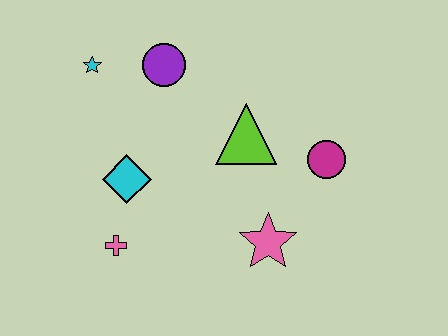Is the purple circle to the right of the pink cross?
Yes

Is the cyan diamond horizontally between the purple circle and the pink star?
No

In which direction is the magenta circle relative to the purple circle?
The magenta circle is to the right of the purple circle.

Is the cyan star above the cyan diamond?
Yes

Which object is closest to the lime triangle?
The magenta circle is closest to the lime triangle.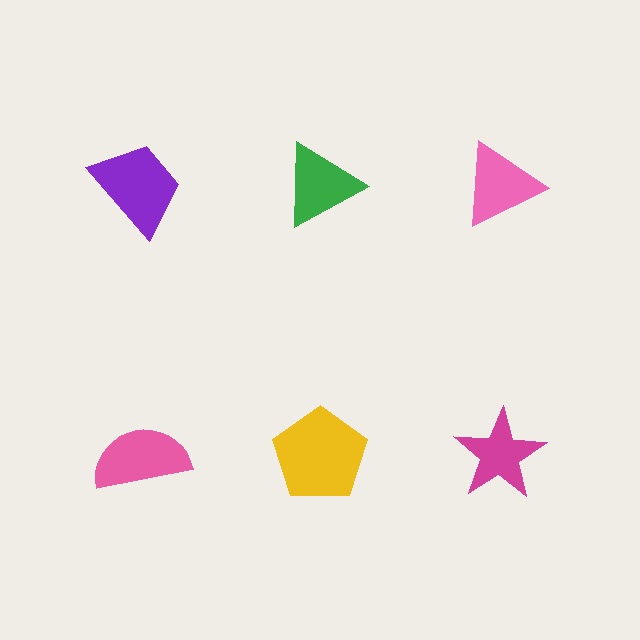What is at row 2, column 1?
A pink semicircle.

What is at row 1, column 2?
A green triangle.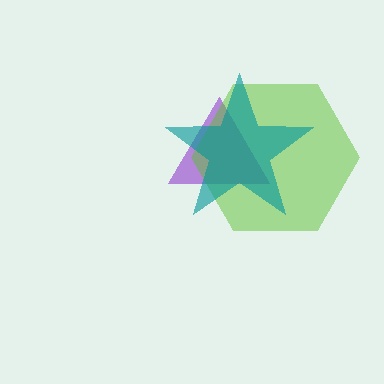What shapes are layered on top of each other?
The layered shapes are: a purple triangle, a lime hexagon, a teal star.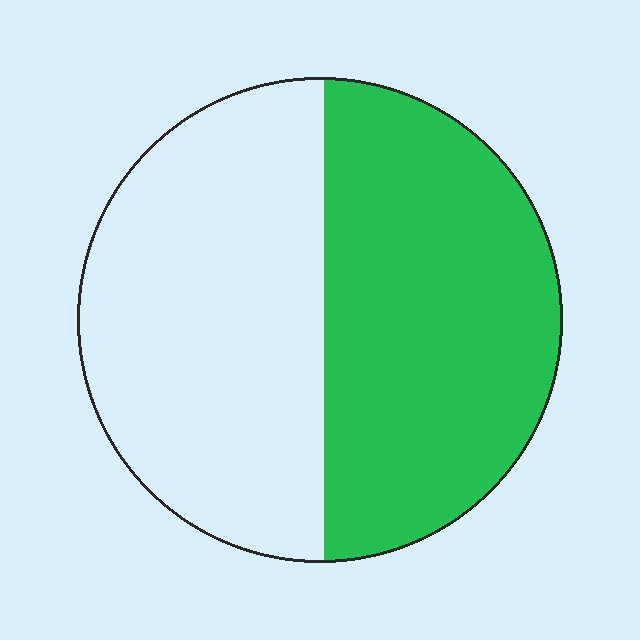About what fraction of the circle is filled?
About one half (1/2).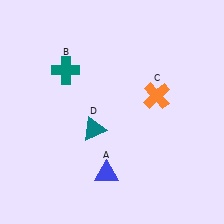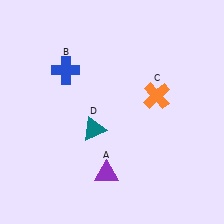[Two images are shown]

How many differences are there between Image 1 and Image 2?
There are 2 differences between the two images.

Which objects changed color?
A changed from blue to purple. B changed from teal to blue.